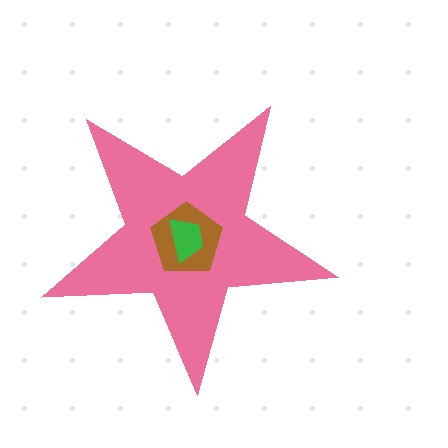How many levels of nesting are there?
3.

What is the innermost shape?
The green trapezoid.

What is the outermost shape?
The pink star.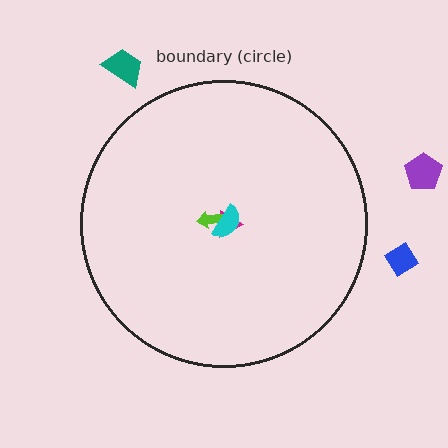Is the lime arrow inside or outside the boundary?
Inside.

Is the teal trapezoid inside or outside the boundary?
Outside.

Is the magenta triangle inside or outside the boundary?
Inside.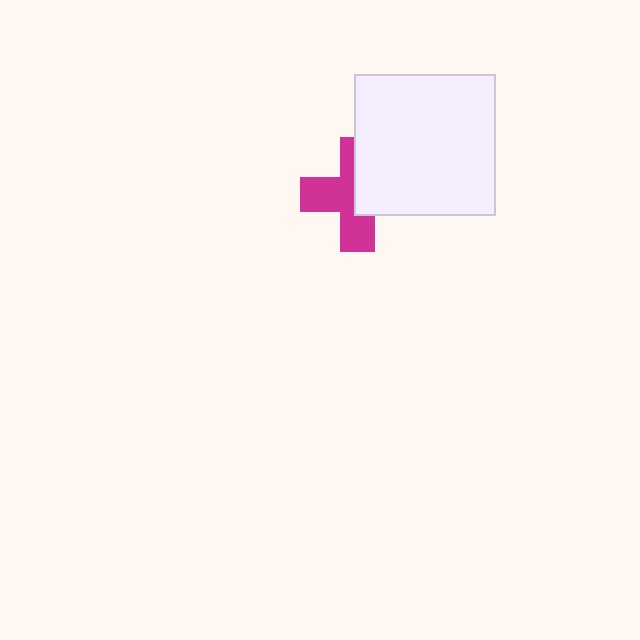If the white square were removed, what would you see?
You would see the complete magenta cross.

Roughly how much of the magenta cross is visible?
About half of it is visible (roughly 55%).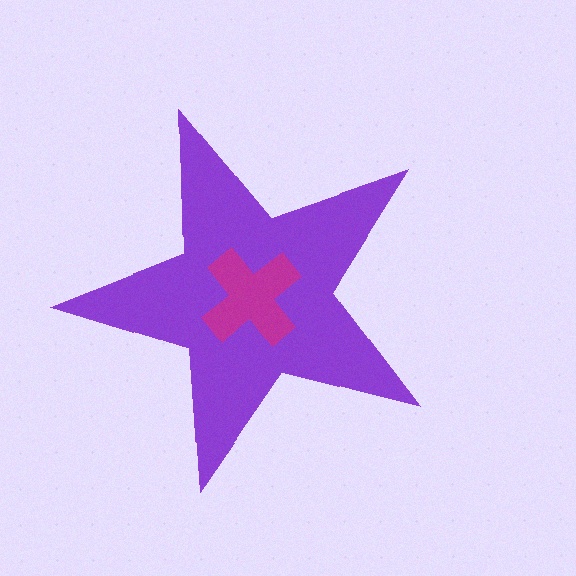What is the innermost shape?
The magenta cross.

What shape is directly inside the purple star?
The magenta cross.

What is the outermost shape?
The purple star.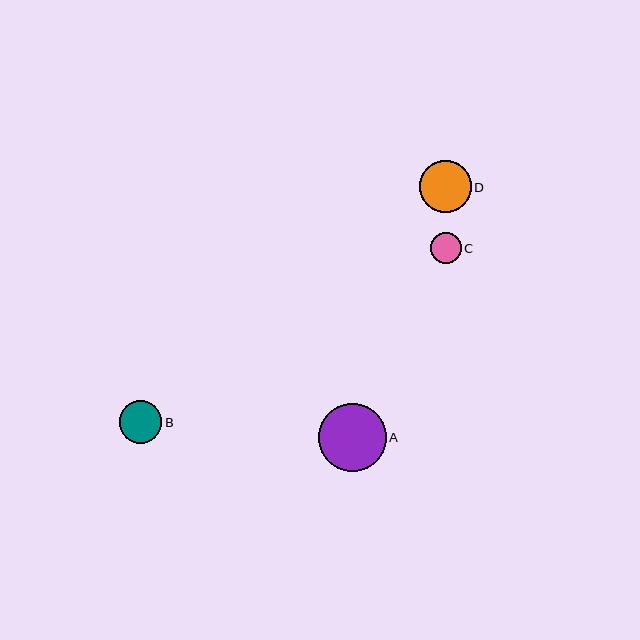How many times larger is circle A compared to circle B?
Circle A is approximately 1.6 times the size of circle B.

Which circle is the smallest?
Circle C is the smallest with a size of approximately 31 pixels.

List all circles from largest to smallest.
From largest to smallest: A, D, B, C.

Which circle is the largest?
Circle A is the largest with a size of approximately 67 pixels.